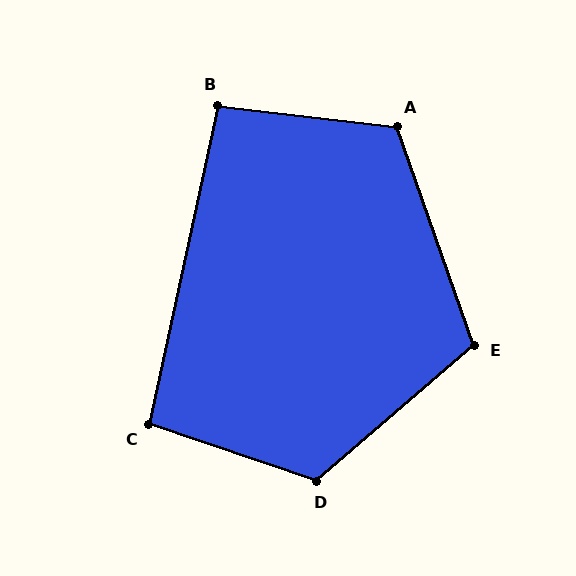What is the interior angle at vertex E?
Approximately 111 degrees (obtuse).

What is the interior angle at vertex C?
Approximately 96 degrees (obtuse).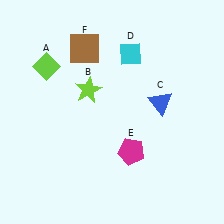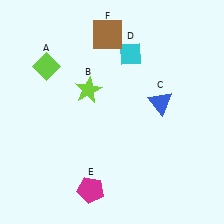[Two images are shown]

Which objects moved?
The objects that moved are: the magenta pentagon (E), the brown square (F).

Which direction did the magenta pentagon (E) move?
The magenta pentagon (E) moved left.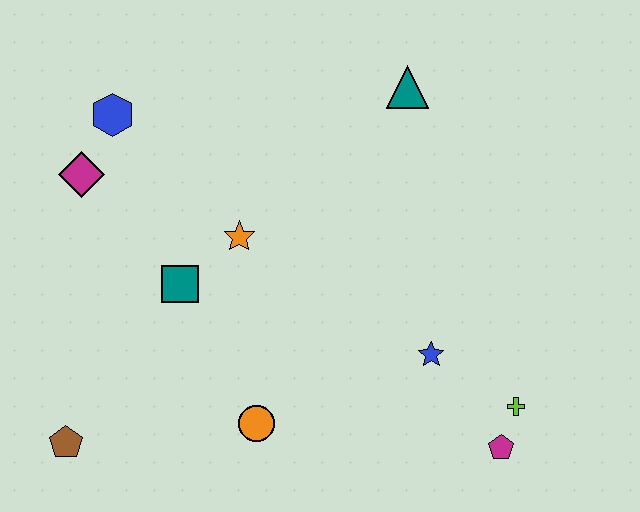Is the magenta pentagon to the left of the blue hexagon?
No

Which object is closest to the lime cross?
The magenta pentagon is closest to the lime cross.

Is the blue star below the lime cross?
No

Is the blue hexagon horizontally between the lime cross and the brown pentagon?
Yes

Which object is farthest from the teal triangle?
The brown pentagon is farthest from the teal triangle.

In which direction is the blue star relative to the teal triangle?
The blue star is below the teal triangle.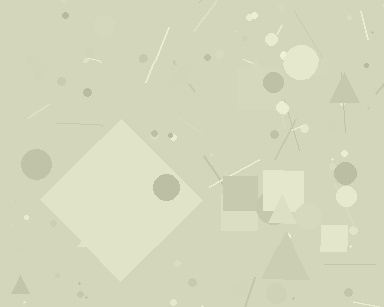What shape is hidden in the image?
A diamond is hidden in the image.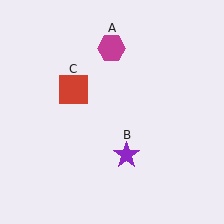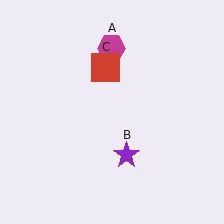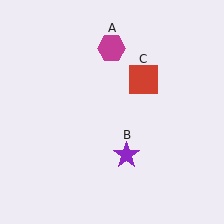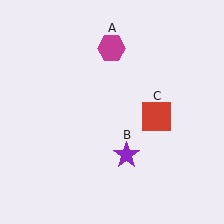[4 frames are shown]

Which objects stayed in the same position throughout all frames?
Magenta hexagon (object A) and purple star (object B) remained stationary.